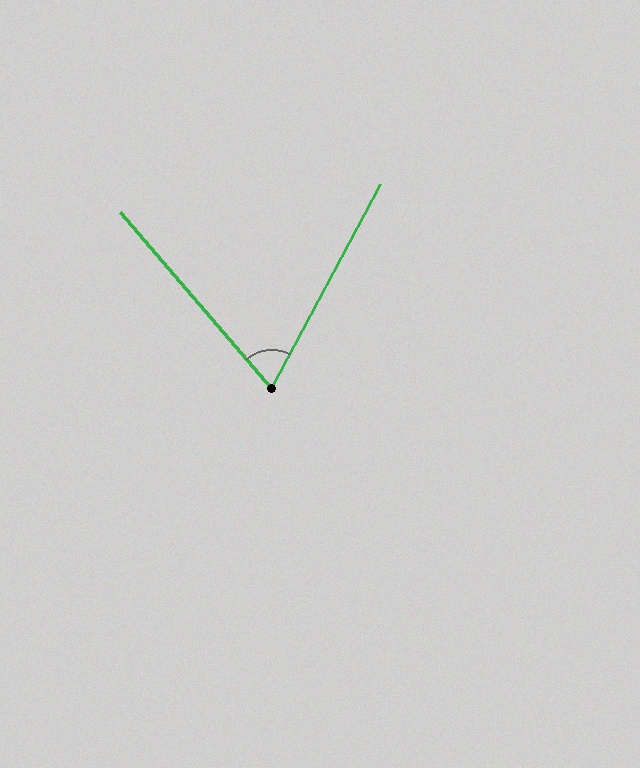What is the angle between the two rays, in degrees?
Approximately 69 degrees.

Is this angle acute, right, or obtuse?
It is acute.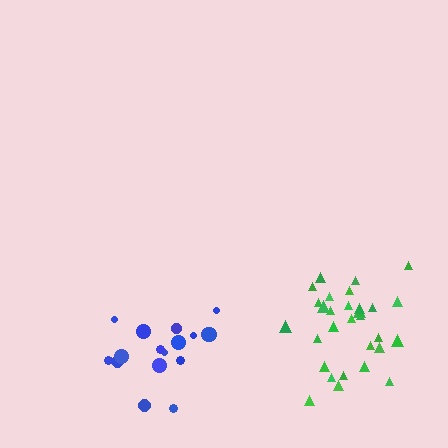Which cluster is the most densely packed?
Green.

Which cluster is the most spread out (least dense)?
Blue.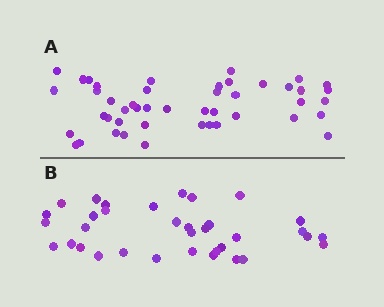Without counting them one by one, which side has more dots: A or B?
Region A (the top region) has more dots.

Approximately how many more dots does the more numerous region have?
Region A has roughly 12 or so more dots than region B.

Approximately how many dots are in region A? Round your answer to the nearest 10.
About 50 dots. (The exact count is 46, which rounds to 50.)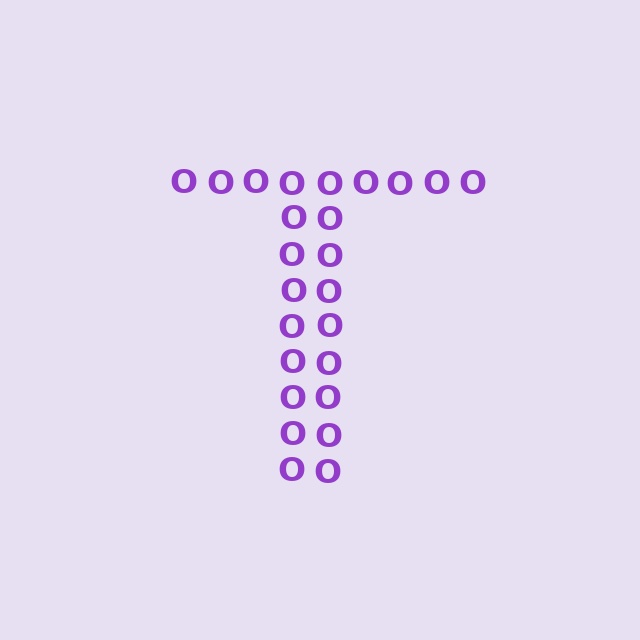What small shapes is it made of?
It is made of small letter O's.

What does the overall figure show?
The overall figure shows the letter T.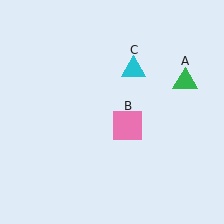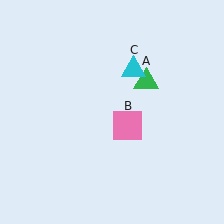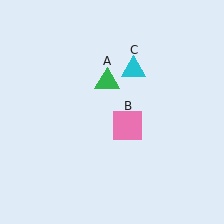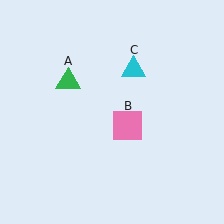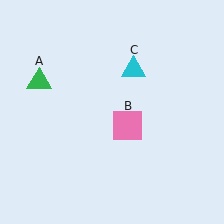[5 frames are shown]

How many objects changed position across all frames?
1 object changed position: green triangle (object A).